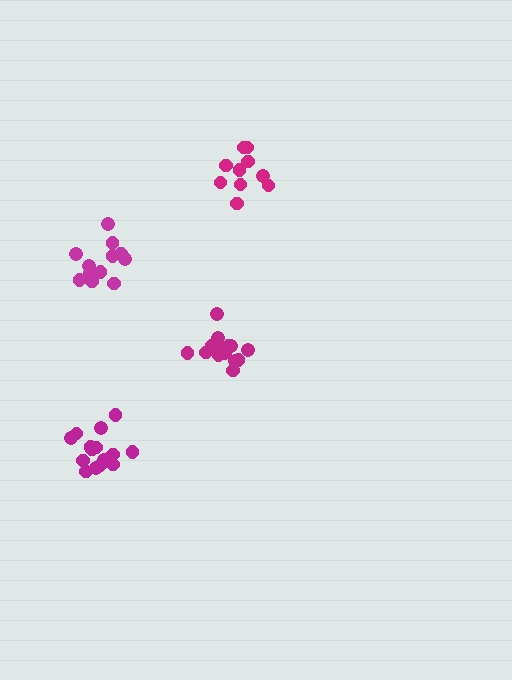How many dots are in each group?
Group 1: 15 dots, Group 2: 10 dots, Group 3: 12 dots, Group 4: 15 dots (52 total).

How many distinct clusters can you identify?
There are 4 distinct clusters.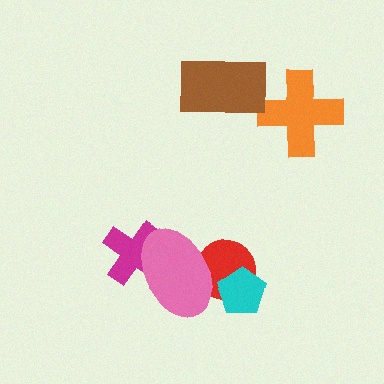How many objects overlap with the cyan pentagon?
1 object overlaps with the cyan pentagon.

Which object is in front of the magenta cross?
The pink ellipse is in front of the magenta cross.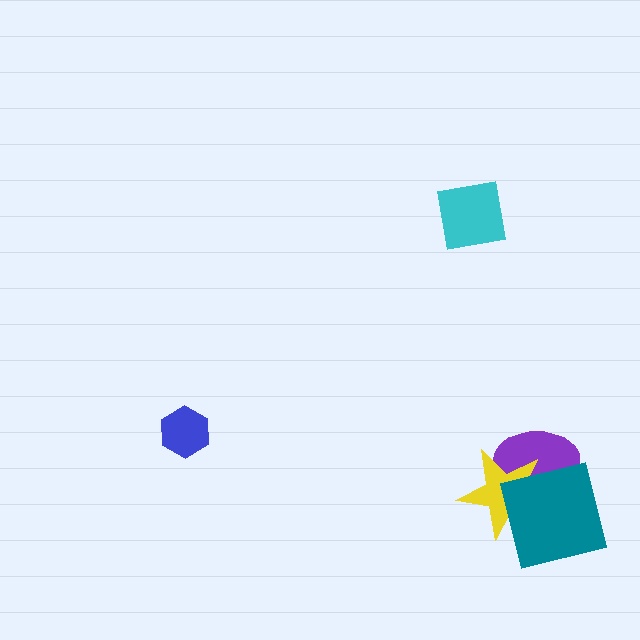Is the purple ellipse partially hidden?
Yes, it is partially covered by another shape.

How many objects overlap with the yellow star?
2 objects overlap with the yellow star.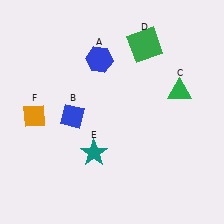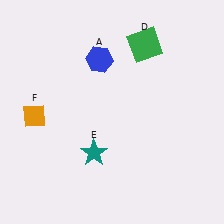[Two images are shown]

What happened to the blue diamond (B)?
The blue diamond (B) was removed in Image 2. It was in the bottom-left area of Image 1.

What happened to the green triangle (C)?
The green triangle (C) was removed in Image 2. It was in the top-right area of Image 1.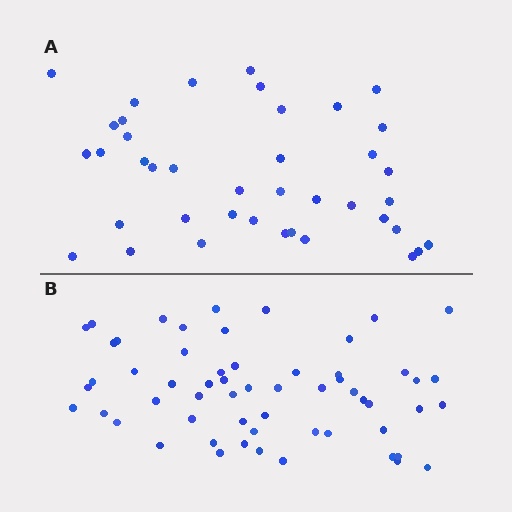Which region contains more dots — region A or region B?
Region B (the bottom region) has more dots.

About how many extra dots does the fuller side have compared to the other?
Region B has approximately 20 more dots than region A.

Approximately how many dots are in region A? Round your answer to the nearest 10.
About 40 dots.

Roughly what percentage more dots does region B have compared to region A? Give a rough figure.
About 45% more.